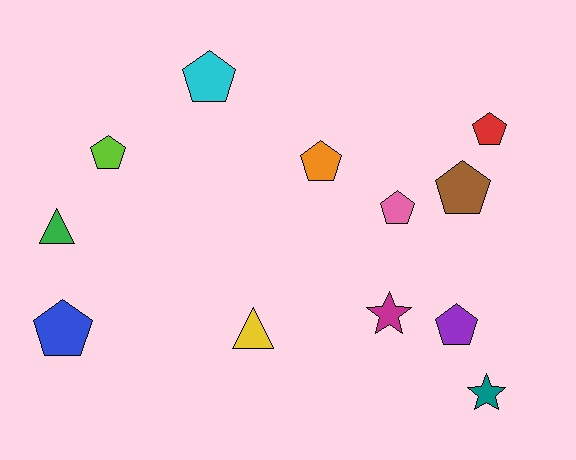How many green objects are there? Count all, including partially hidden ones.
There is 1 green object.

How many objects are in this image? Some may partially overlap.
There are 12 objects.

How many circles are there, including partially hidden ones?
There are no circles.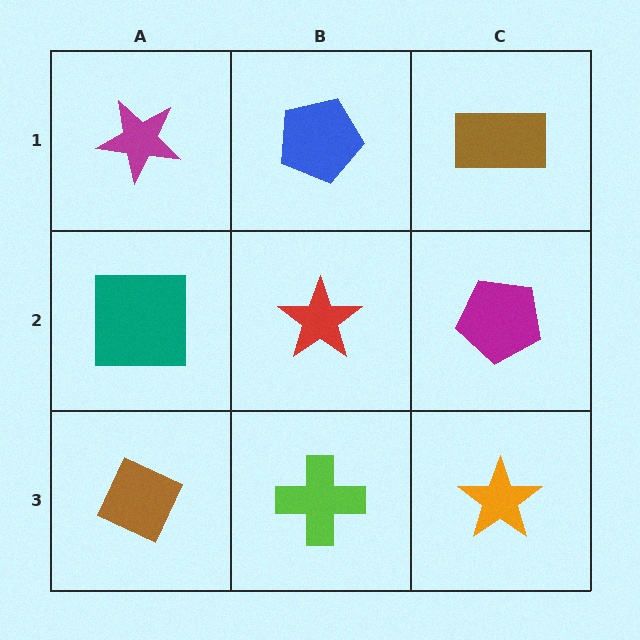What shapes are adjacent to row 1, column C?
A magenta pentagon (row 2, column C), a blue pentagon (row 1, column B).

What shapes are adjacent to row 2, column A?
A magenta star (row 1, column A), a brown diamond (row 3, column A), a red star (row 2, column B).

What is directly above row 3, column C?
A magenta pentagon.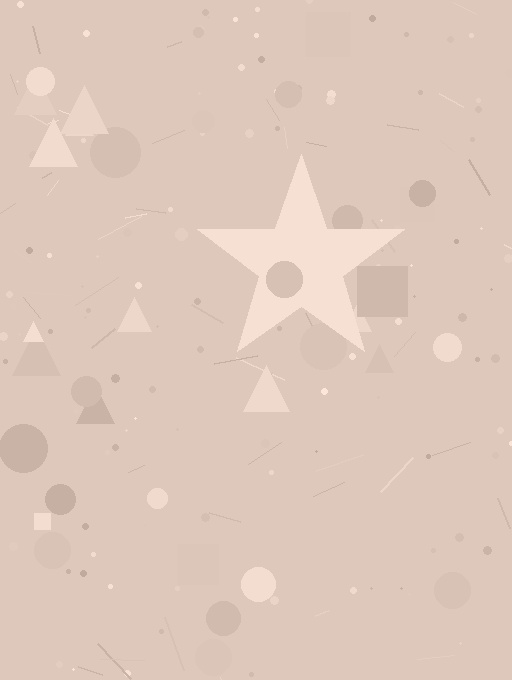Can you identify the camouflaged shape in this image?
The camouflaged shape is a star.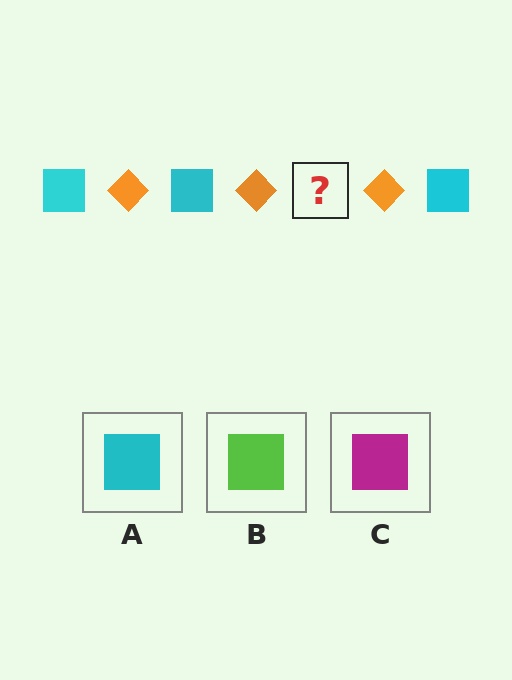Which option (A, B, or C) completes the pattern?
A.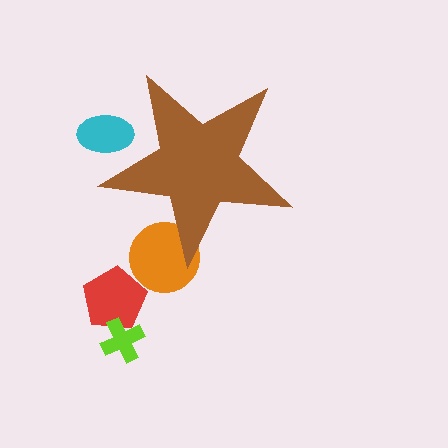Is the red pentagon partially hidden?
No, the red pentagon is fully visible.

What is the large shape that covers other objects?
A brown star.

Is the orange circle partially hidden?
Yes, the orange circle is partially hidden behind the brown star.